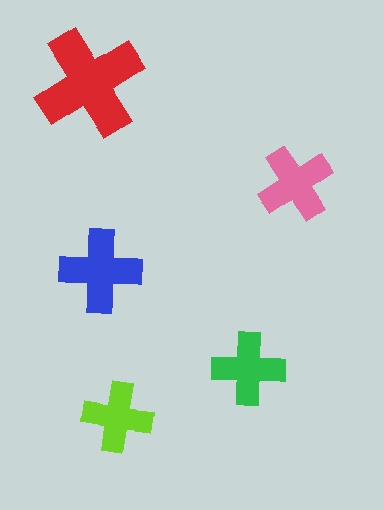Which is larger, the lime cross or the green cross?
The green one.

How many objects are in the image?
There are 5 objects in the image.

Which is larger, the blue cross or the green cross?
The blue one.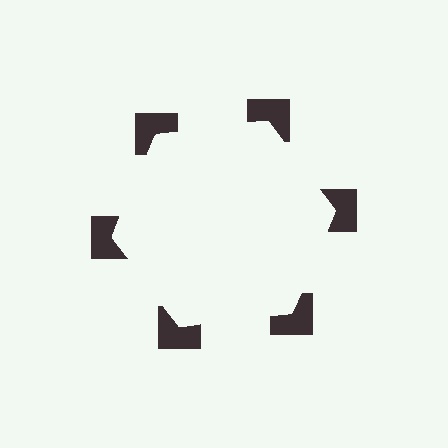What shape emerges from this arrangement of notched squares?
An illusory hexagon — its edges are inferred from the aligned wedge cuts in the notched squares, not physically drawn.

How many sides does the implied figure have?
6 sides.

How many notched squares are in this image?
There are 6 — one at each vertex of the illusory hexagon.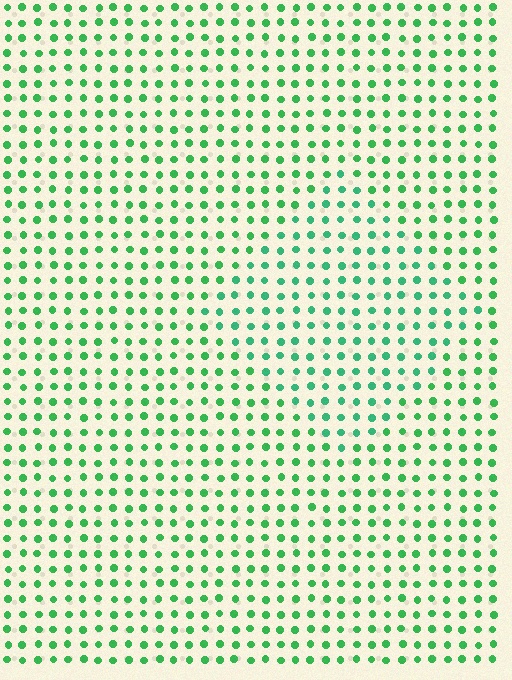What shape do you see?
I see a diamond.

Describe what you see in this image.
The image is filled with small green elements in a uniform arrangement. A diamond-shaped region is visible where the elements are tinted to a slightly different hue, forming a subtle color boundary.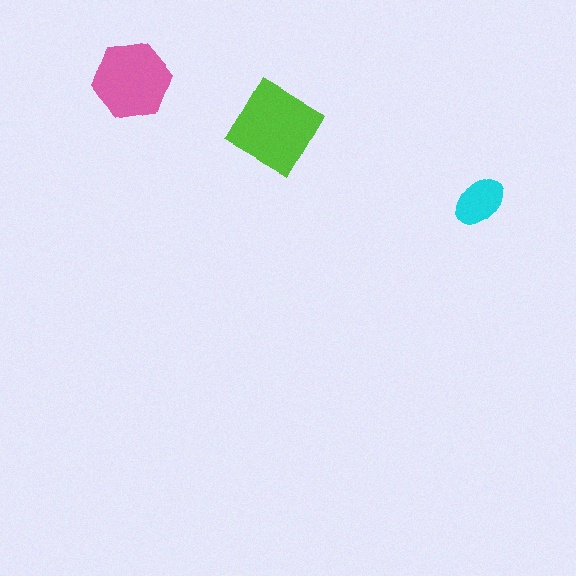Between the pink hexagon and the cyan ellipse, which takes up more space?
The pink hexagon.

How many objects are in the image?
There are 3 objects in the image.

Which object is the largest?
The lime diamond.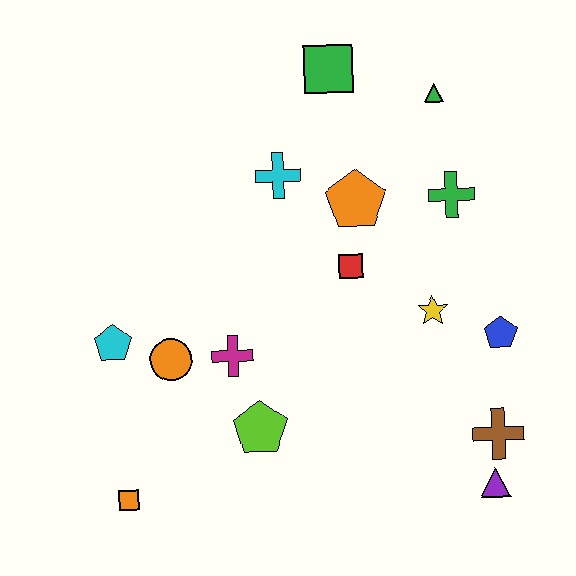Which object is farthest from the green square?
The orange square is farthest from the green square.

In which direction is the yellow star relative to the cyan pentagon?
The yellow star is to the right of the cyan pentagon.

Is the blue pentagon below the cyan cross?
Yes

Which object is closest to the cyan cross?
The orange pentagon is closest to the cyan cross.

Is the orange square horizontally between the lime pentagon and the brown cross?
No